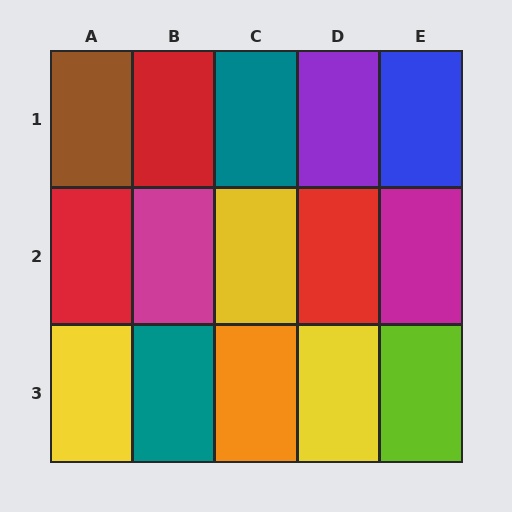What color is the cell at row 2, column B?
Magenta.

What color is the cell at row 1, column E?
Blue.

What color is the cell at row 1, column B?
Red.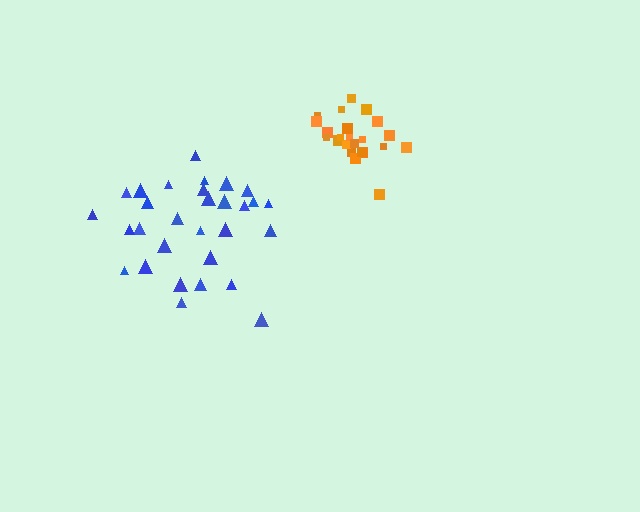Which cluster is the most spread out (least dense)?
Blue.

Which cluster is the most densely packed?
Orange.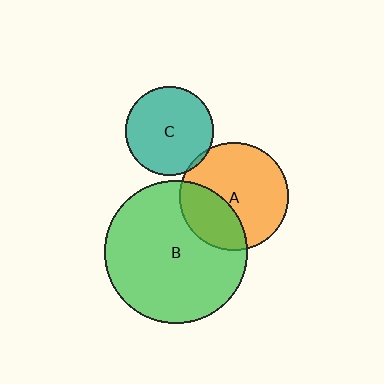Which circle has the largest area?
Circle B (green).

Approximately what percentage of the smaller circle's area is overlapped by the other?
Approximately 5%.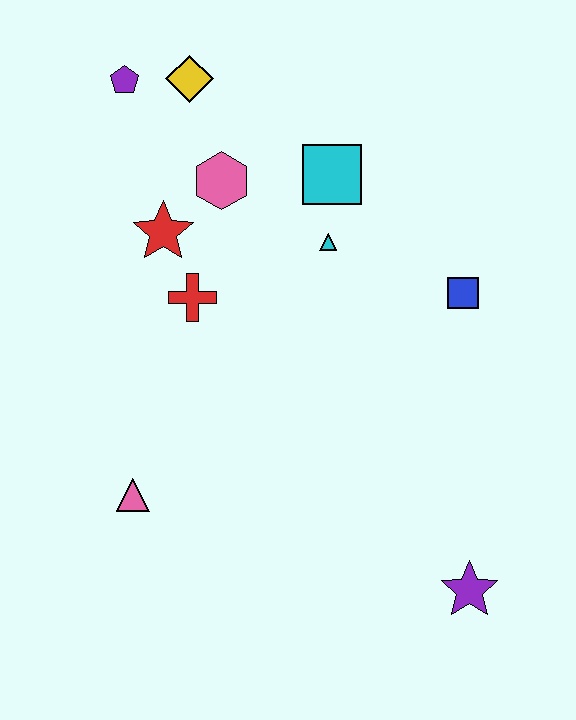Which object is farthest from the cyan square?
The purple star is farthest from the cyan square.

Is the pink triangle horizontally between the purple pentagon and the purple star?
Yes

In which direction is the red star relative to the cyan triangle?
The red star is to the left of the cyan triangle.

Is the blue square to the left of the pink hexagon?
No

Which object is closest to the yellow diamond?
The purple pentagon is closest to the yellow diamond.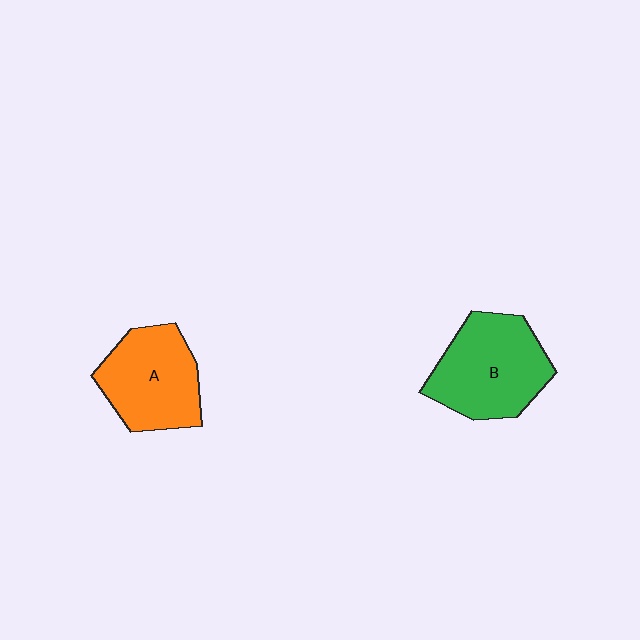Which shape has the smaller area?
Shape A (orange).